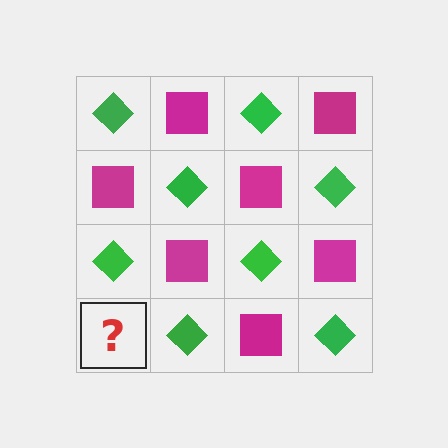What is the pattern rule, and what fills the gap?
The rule is that it alternates green diamond and magenta square in a checkerboard pattern. The gap should be filled with a magenta square.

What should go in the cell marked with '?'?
The missing cell should contain a magenta square.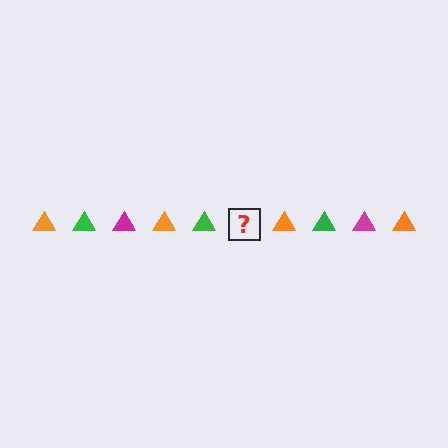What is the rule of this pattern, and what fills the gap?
The rule is that the pattern cycles through orange, green, magenta triangles. The gap should be filled with a magenta triangle.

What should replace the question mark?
The question mark should be replaced with a magenta triangle.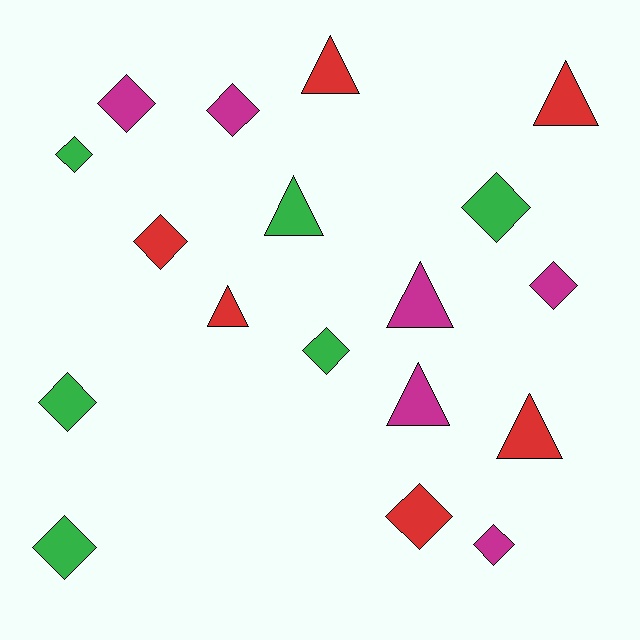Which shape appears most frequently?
Diamond, with 11 objects.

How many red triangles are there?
There are 4 red triangles.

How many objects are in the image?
There are 18 objects.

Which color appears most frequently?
Magenta, with 6 objects.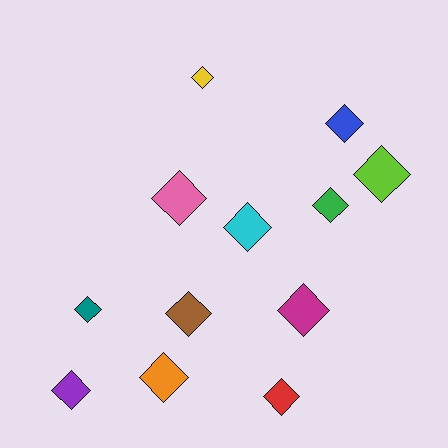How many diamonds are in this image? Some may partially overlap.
There are 12 diamonds.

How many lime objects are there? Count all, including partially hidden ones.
There is 1 lime object.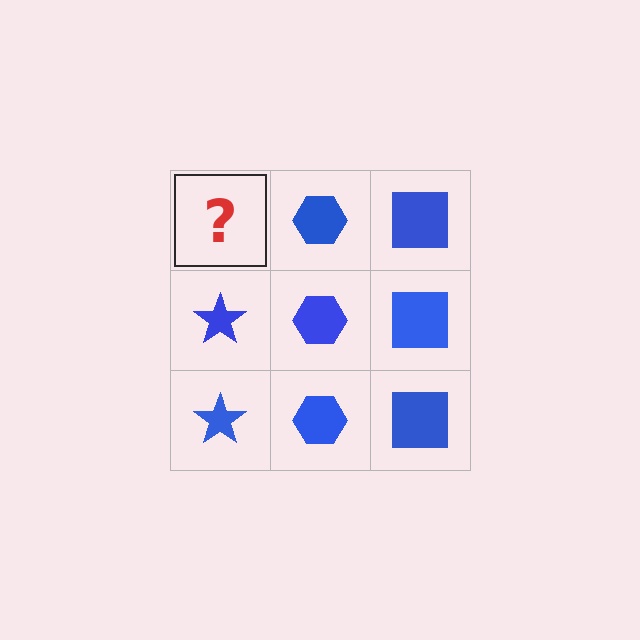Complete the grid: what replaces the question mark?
The question mark should be replaced with a blue star.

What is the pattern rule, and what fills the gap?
The rule is that each column has a consistent shape. The gap should be filled with a blue star.